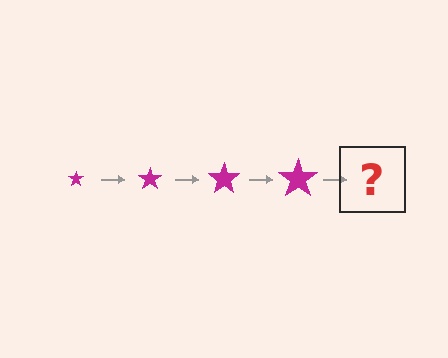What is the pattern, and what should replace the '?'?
The pattern is that the star gets progressively larger each step. The '?' should be a magenta star, larger than the previous one.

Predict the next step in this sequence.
The next step is a magenta star, larger than the previous one.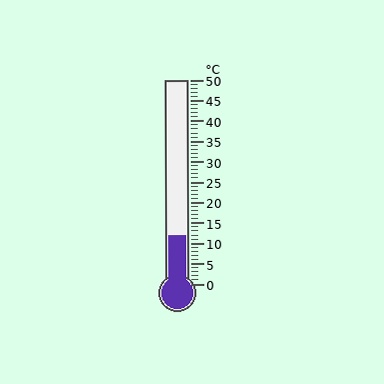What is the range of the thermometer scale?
The thermometer scale ranges from 0°C to 50°C.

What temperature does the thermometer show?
The thermometer shows approximately 12°C.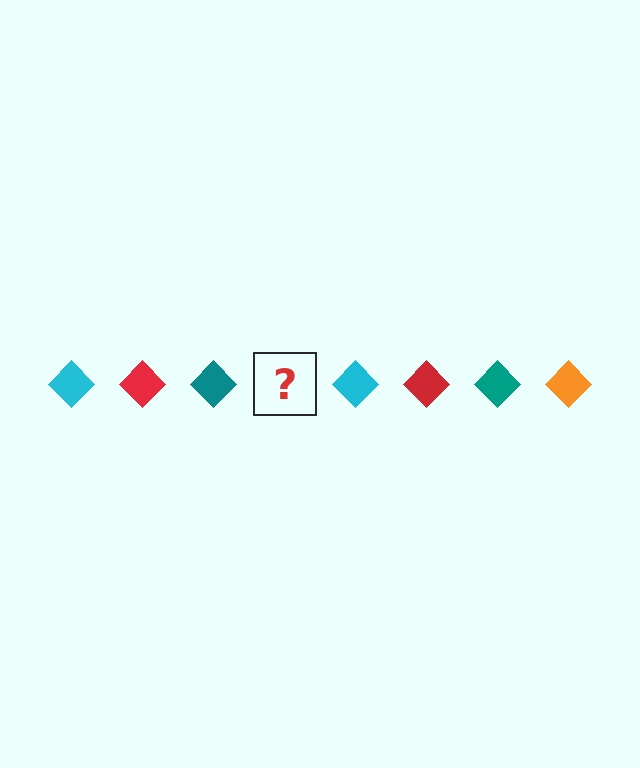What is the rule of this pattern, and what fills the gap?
The rule is that the pattern cycles through cyan, red, teal, orange diamonds. The gap should be filled with an orange diamond.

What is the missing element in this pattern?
The missing element is an orange diamond.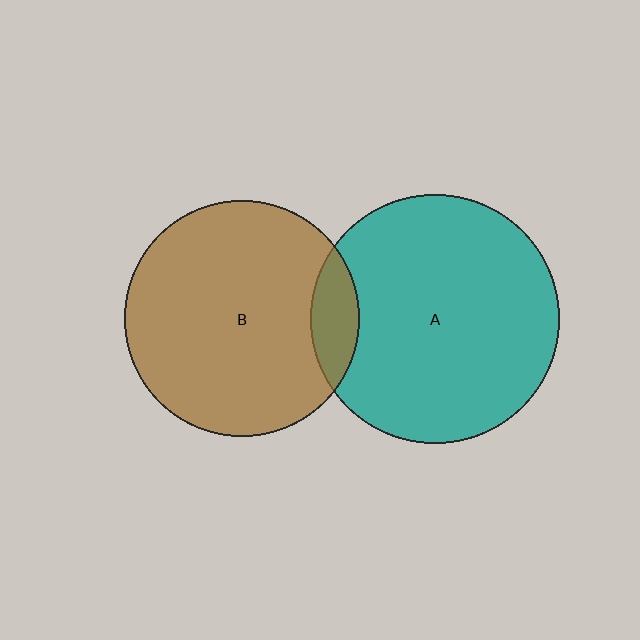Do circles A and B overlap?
Yes.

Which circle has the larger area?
Circle A (teal).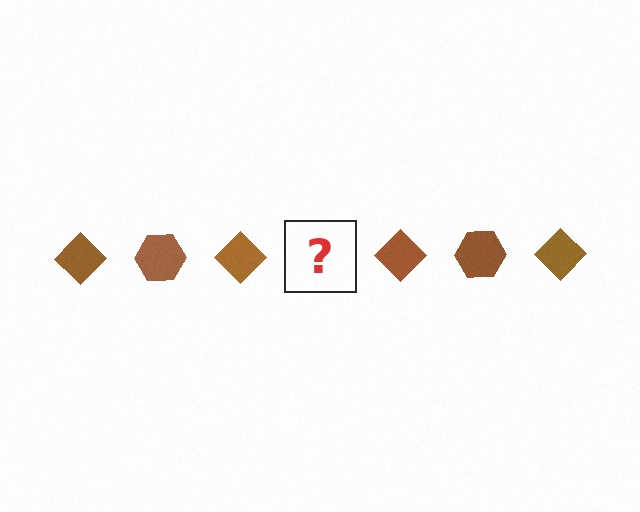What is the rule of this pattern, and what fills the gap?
The rule is that the pattern cycles through diamond, hexagon shapes in brown. The gap should be filled with a brown hexagon.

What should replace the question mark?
The question mark should be replaced with a brown hexagon.